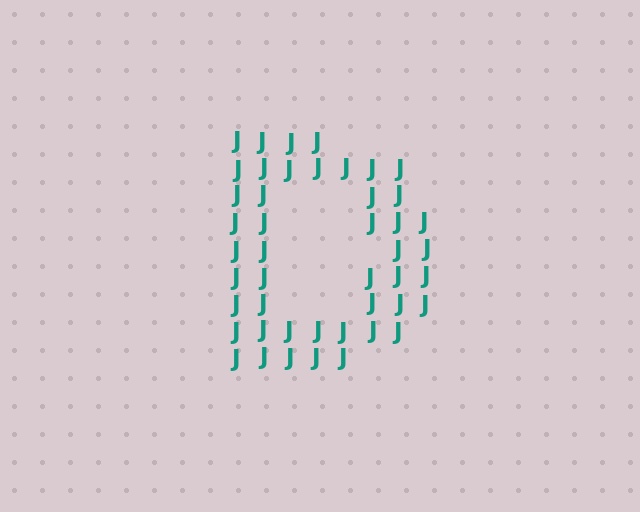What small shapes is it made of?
It is made of small letter J's.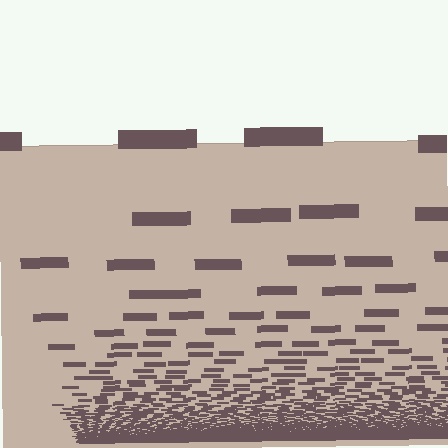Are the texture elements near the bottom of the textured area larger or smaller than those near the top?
Smaller. The gradient is inverted — elements near the bottom are smaller and denser.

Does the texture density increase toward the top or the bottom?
Density increases toward the bottom.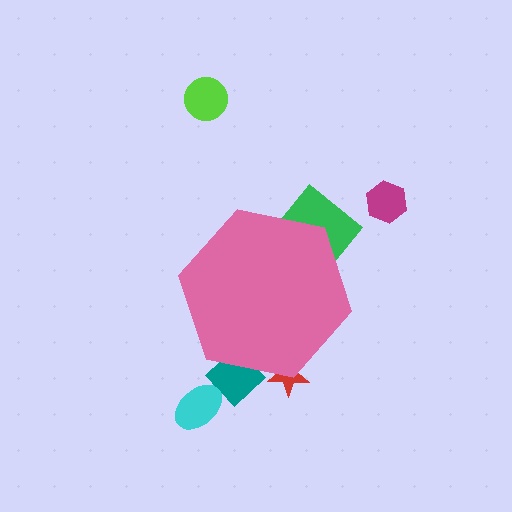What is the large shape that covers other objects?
A pink hexagon.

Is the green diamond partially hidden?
Yes, the green diamond is partially hidden behind the pink hexagon.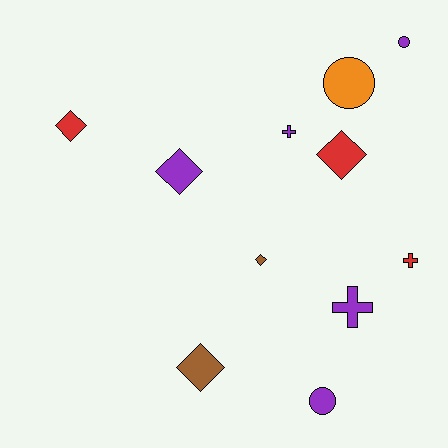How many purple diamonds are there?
There is 1 purple diamond.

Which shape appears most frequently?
Diamond, with 5 objects.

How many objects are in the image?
There are 11 objects.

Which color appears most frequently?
Purple, with 5 objects.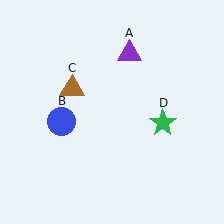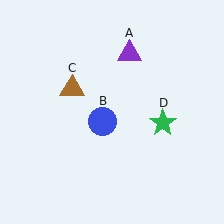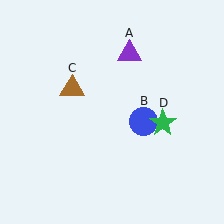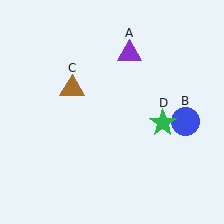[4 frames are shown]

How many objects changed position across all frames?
1 object changed position: blue circle (object B).